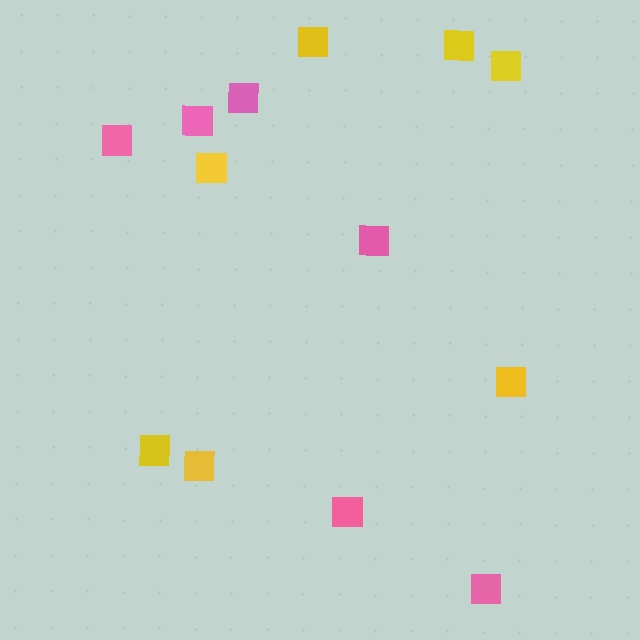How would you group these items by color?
There are 2 groups: one group of pink squares (6) and one group of yellow squares (7).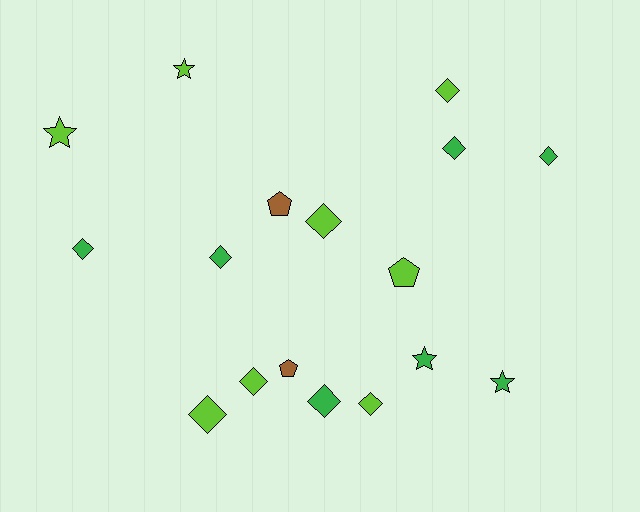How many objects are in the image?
There are 17 objects.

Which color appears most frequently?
Lime, with 8 objects.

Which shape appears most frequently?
Diamond, with 10 objects.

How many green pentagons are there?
There are no green pentagons.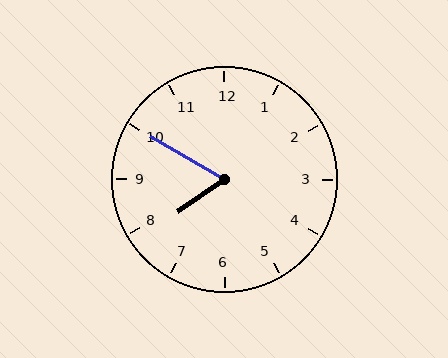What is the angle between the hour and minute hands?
Approximately 65 degrees.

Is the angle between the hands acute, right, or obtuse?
It is acute.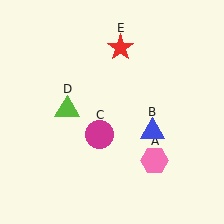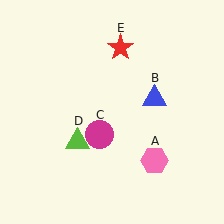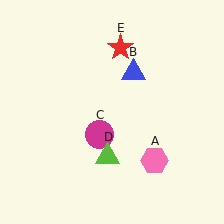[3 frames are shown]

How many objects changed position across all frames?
2 objects changed position: blue triangle (object B), lime triangle (object D).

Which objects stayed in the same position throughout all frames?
Pink hexagon (object A) and magenta circle (object C) and red star (object E) remained stationary.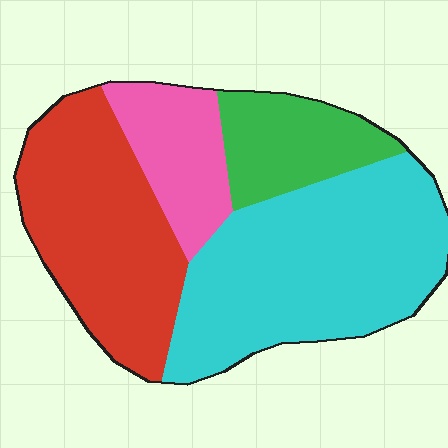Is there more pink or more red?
Red.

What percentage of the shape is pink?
Pink covers roughly 15% of the shape.